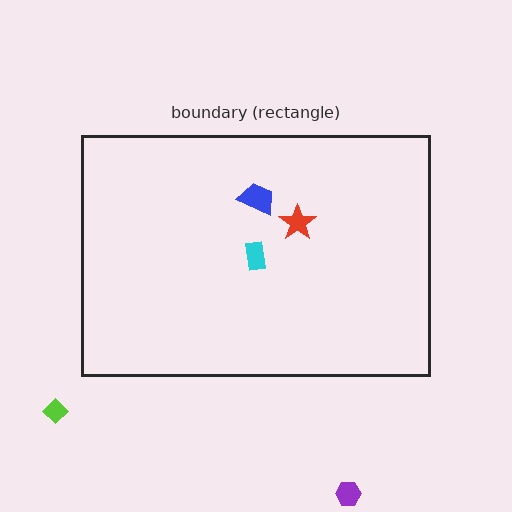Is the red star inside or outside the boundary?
Inside.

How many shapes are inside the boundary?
3 inside, 2 outside.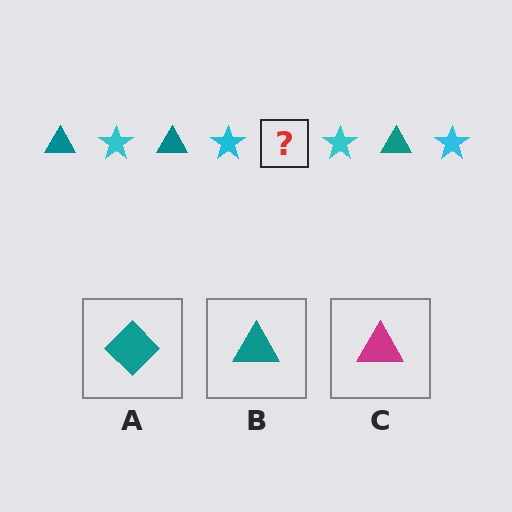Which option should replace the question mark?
Option B.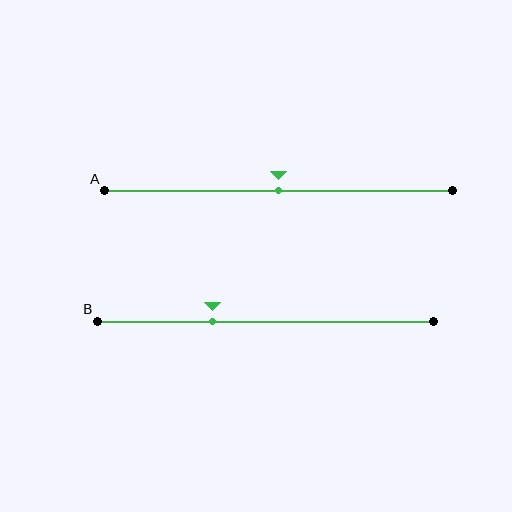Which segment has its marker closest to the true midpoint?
Segment A has its marker closest to the true midpoint.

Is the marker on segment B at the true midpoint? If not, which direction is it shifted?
No, the marker on segment B is shifted to the left by about 16% of the segment length.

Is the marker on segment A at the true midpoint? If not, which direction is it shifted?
Yes, the marker on segment A is at the true midpoint.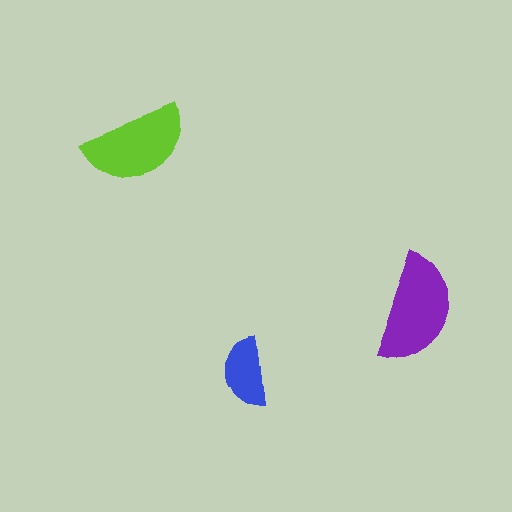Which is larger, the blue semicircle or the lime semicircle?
The lime one.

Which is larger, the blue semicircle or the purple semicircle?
The purple one.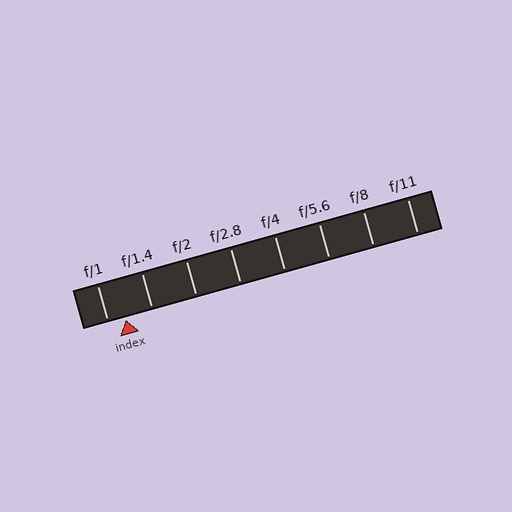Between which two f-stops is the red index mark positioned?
The index mark is between f/1 and f/1.4.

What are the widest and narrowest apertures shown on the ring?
The widest aperture shown is f/1 and the narrowest is f/11.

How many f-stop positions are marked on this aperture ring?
There are 8 f-stop positions marked.